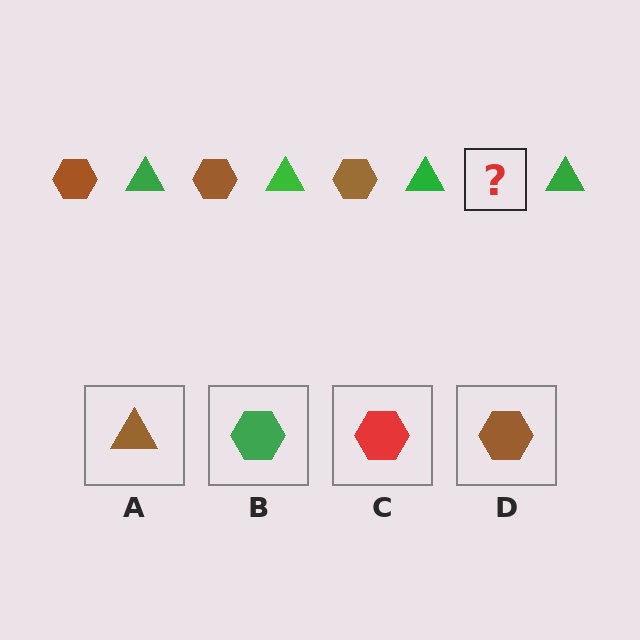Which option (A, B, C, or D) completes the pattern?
D.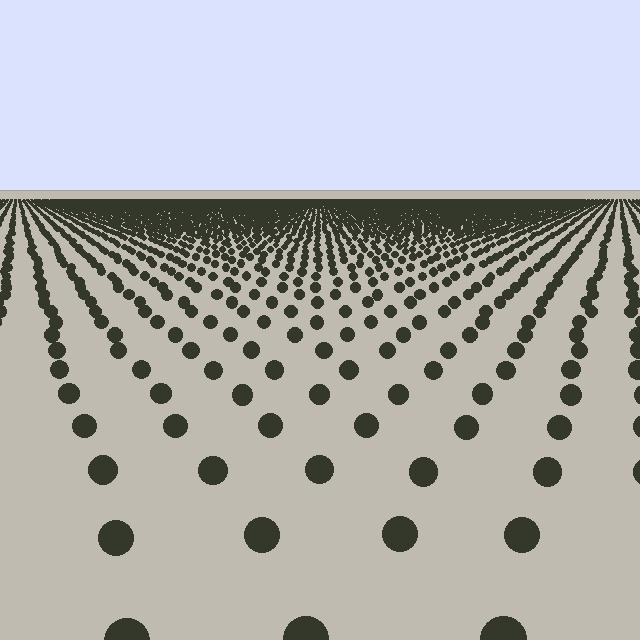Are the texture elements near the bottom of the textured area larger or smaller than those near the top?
Larger. Near the bottom, elements are closer to the viewer and appear at a bigger on-screen size.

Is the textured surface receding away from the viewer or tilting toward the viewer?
The surface is receding away from the viewer. Texture elements get smaller and denser toward the top.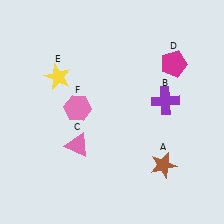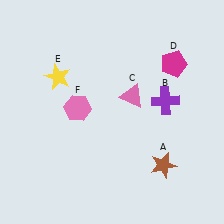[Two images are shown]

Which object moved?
The pink triangle (C) moved right.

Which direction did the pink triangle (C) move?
The pink triangle (C) moved right.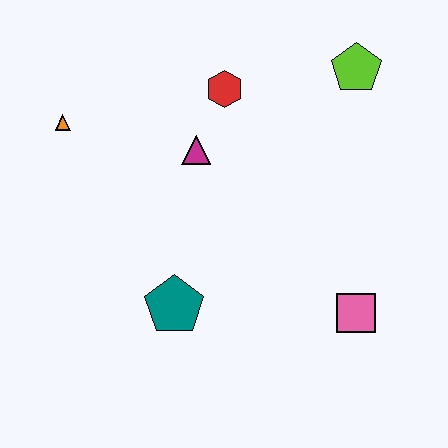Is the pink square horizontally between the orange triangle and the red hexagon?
No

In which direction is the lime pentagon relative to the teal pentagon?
The lime pentagon is above the teal pentagon.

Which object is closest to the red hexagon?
The magenta triangle is closest to the red hexagon.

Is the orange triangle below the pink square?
No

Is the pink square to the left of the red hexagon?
No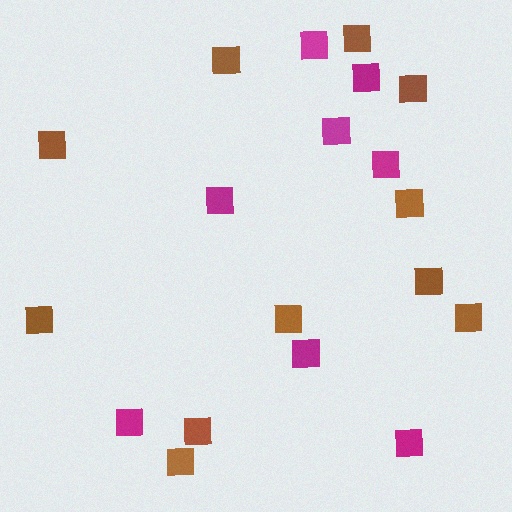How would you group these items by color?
There are 2 groups: one group of magenta squares (8) and one group of brown squares (11).